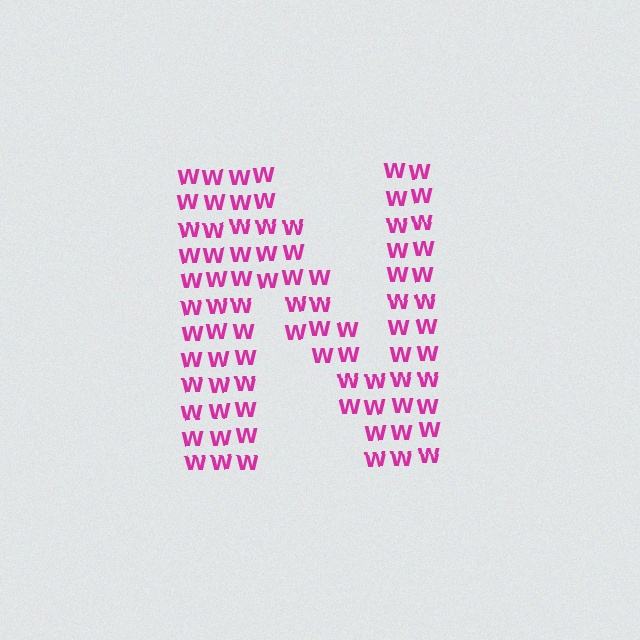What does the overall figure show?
The overall figure shows the letter N.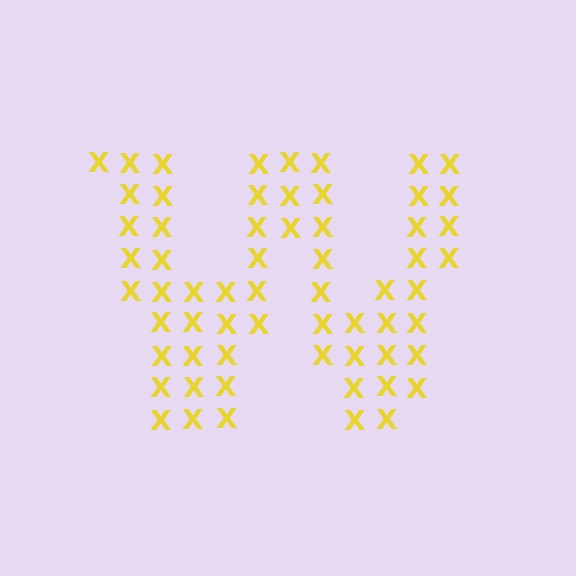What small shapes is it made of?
It is made of small letter X's.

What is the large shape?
The large shape is the letter W.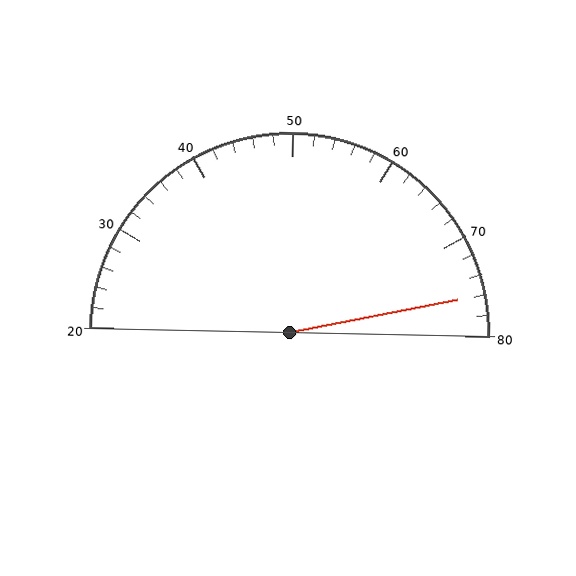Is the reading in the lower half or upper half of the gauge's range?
The reading is in the upper half of the range (20 to 80).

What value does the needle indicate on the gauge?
The needle indicates approximately 76.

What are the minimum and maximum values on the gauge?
The gauge ranges from 20 to 80.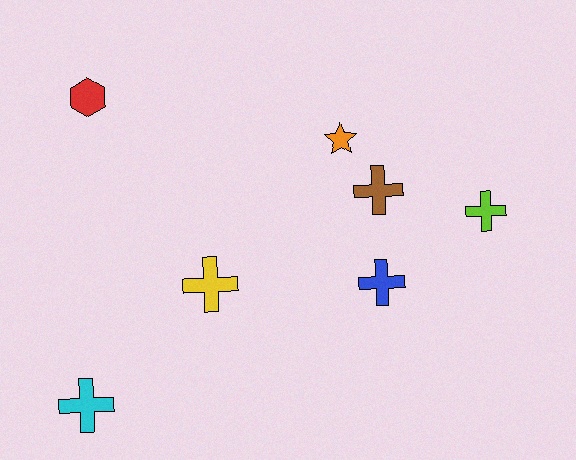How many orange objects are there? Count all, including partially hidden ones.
There is 1 orange object.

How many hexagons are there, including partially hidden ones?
There is 1 hexagon.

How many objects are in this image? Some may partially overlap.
There are 7 objects.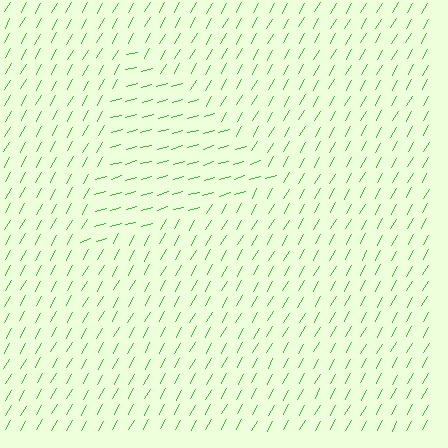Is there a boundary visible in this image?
Yes, there is a texture boundary formed by a change in line orientation.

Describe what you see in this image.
The image is filled with small green line segments. A triangle region in the image has lines oriented differently from the surrounding lines, creating a visible texture boundary.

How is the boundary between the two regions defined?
The boundary is defined purely by a change in line orientation (approximately 45 degrees difference). All lines are the same color and thickness.